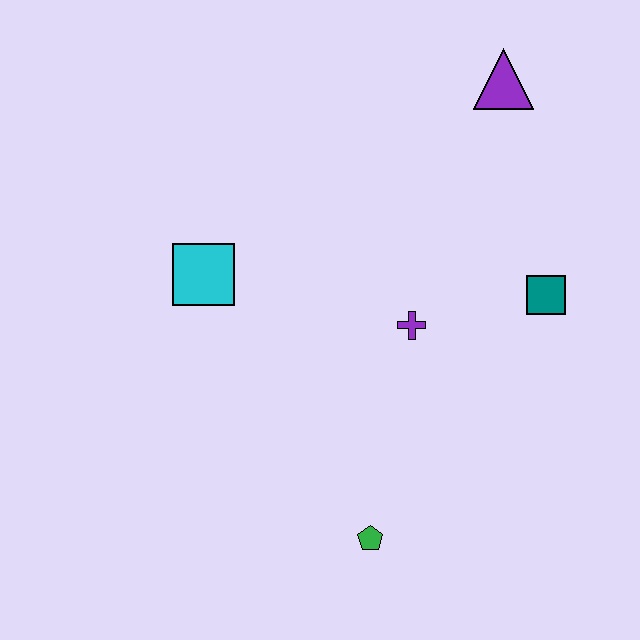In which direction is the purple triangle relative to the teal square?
The purple triangle is above the teal square.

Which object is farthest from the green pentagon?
The purple triangle is farthest from the green pentagon.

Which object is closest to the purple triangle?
The teal square is closest to the purple triangle.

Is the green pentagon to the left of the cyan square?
No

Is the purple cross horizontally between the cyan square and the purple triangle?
Yes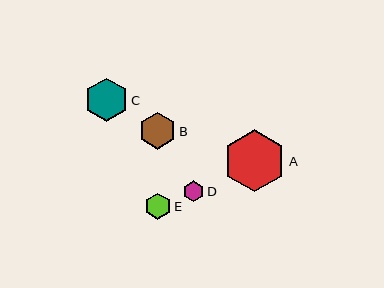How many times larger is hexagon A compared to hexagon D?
Hexagon A is approximately 3.0 times the size of hexagon D.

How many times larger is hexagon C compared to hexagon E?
Hexagon C is approximately 1.7 times the size of hexagon E.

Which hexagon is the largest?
Hexagon A is the largest with a size of approximately 62 pixels.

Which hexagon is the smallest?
Hexagon D is the smallest with a size of approximately 21 pixels.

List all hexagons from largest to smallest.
From largest to smallest: A, C, B, E, D.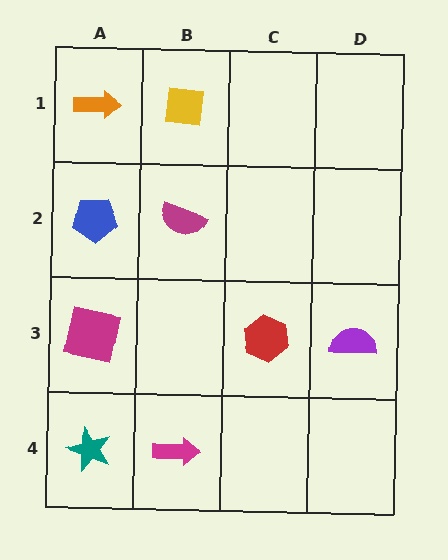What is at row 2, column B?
A magenta semicircle.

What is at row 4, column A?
A teal star.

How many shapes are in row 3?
3 shapes.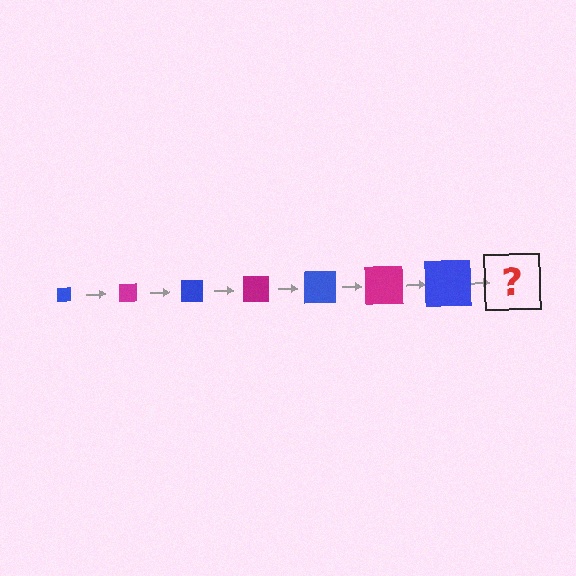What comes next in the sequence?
The next element should be a magenta square, larger than the previous one.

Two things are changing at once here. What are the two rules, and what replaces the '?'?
The two rules are that the square grows larger each step and the color cycles through blue and magenta. The '?' should be a magenta square, larger than the previous one.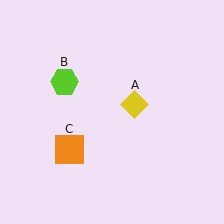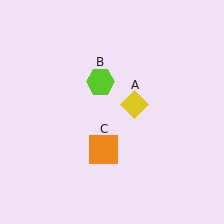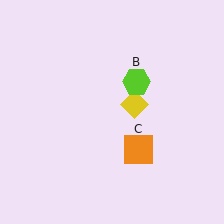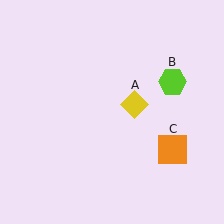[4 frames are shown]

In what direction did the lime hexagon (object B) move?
The lime hexagon (object B) moved right.